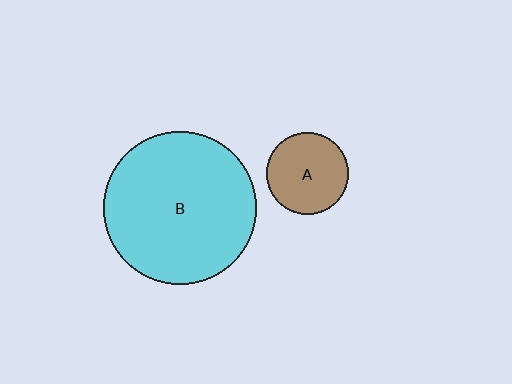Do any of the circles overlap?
No, none of the circles overlap.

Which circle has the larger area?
Circle B (cyan).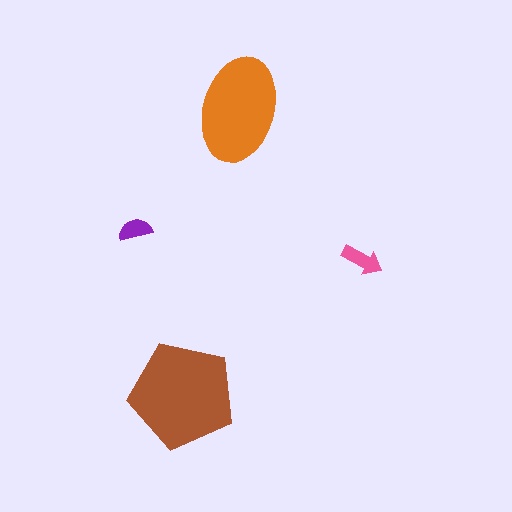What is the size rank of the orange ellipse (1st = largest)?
2nd.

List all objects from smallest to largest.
The purple semicircle, the pink arrow, the orange ellipse, the brown pentagon.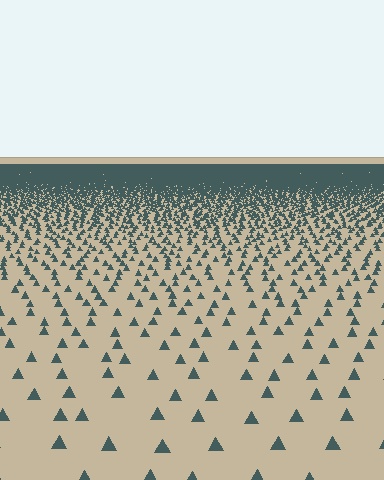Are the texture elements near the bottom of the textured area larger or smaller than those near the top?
Larger. Near the bottom, elements are closer to the viewer and appear at a bigger on-screen size.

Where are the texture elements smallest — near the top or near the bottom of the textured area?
Near the top.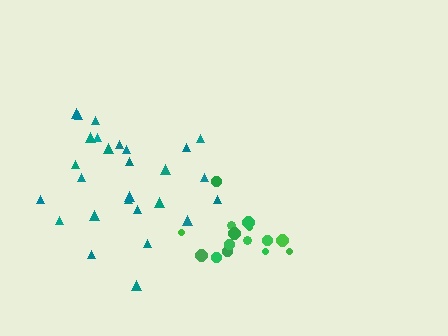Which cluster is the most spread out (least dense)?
Teal.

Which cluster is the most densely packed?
Green.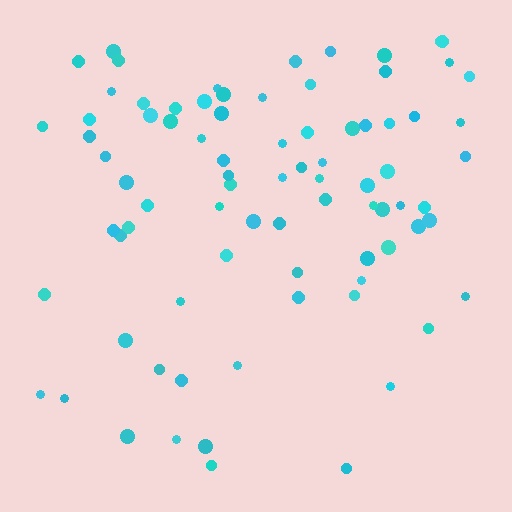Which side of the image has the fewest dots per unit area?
The bottom.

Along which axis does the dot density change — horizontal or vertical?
Vertical.